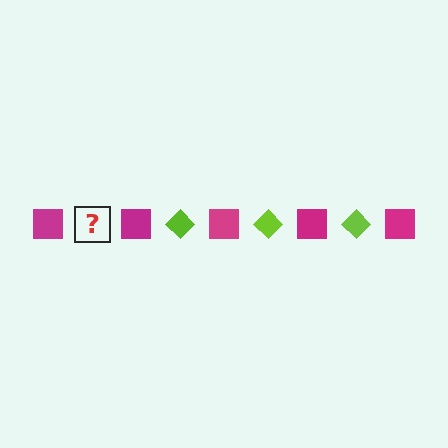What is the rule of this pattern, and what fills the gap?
The rule is that the pattern alternates between magenta square and lime diamond. The gap should be filled with a lime diamond.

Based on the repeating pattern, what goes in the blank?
The blank should be a lime diamond.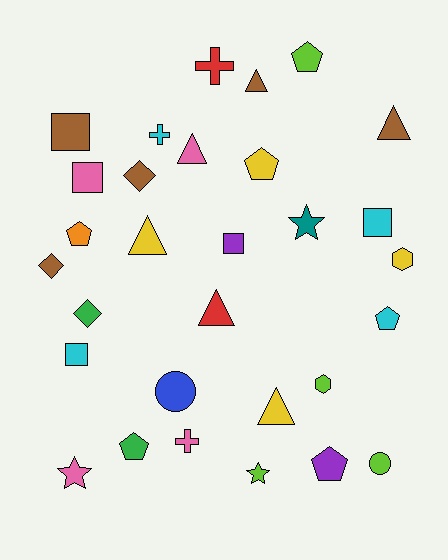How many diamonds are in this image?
There are 3 diamonds.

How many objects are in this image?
There are 30 objects.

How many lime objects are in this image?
There are 4 lime objects.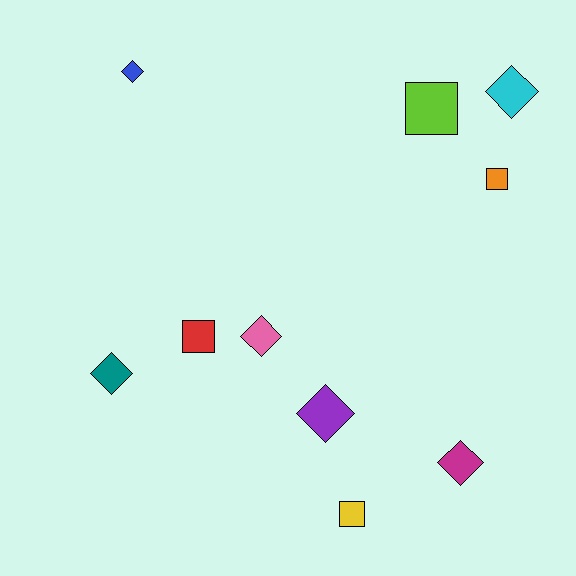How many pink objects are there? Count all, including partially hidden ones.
There is 1 pink object.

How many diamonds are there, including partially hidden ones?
There are 6 diamonds.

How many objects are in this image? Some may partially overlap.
There are 10 objects.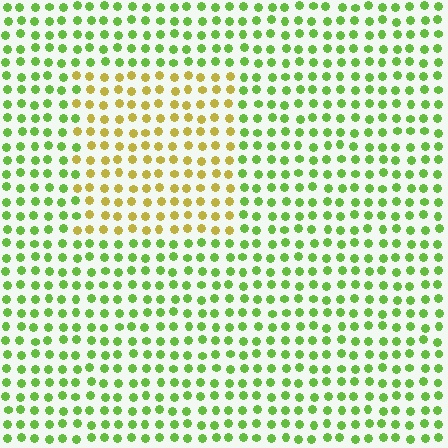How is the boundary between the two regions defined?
The boundary is defined purely by a slight shift in hue (about 49 degrees). Spacing, size, and orientation are identical on both sides.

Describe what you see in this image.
The image is filled with small lime elements in a uniform arrangement. A rectangle-shaped region is visible where the elements are tinted to a slightly different hue, forming a subtle color boundary.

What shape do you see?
I see a rectangle.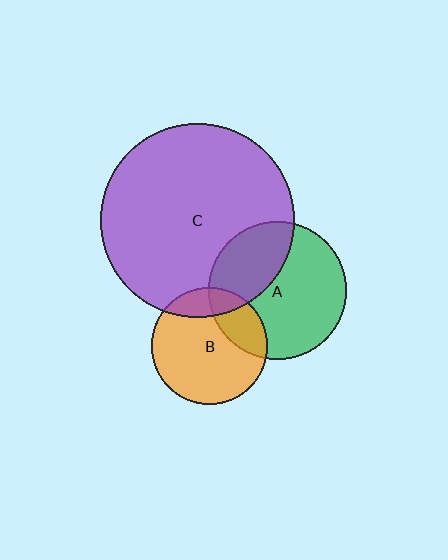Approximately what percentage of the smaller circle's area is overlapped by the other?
Approximately 15%.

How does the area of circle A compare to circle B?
Approximately 1.4 times.